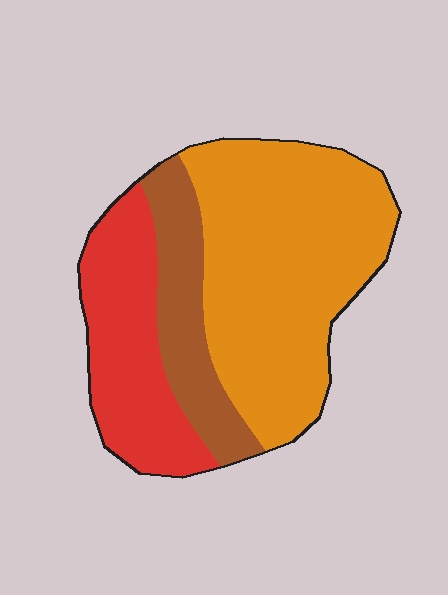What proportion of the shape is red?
Red covers roughly 25% of the shape.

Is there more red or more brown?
Red.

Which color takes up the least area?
Brown, at roughly 20%.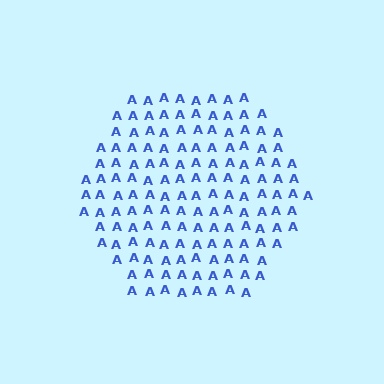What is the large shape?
The large shape is a hexagon.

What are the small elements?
The small elements are letter A's.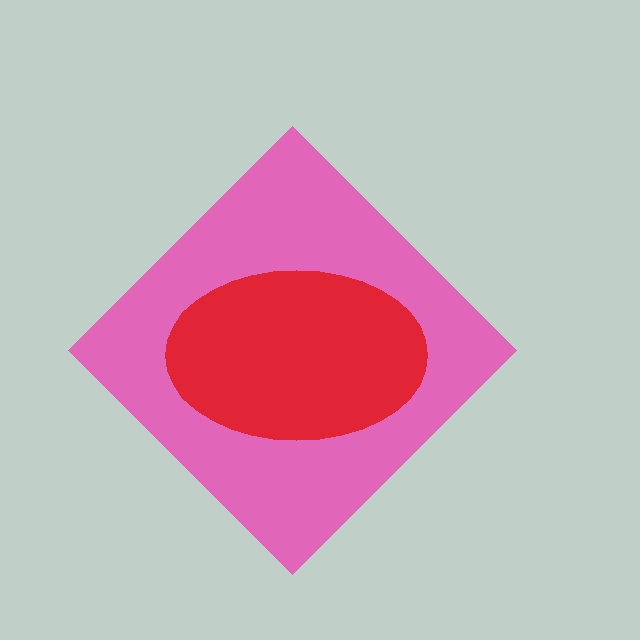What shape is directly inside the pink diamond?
The red ellipse.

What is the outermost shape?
The pink diamond.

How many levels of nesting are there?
2.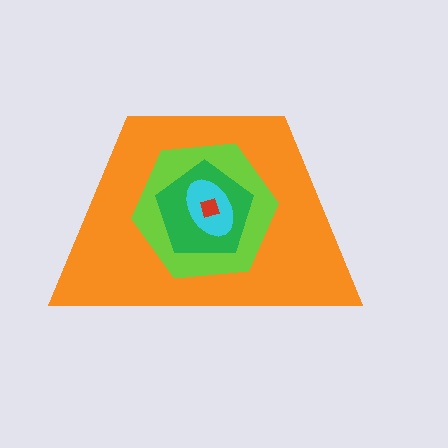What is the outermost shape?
The orange trapezoid.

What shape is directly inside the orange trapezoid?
The lime hexagon.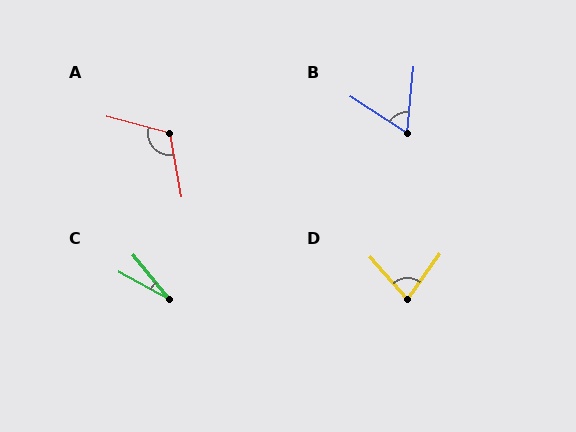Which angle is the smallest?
C, at approximately 23 degrees.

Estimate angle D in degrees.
Approximately 77 degrees.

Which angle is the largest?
A, at approximately 115 degrees.